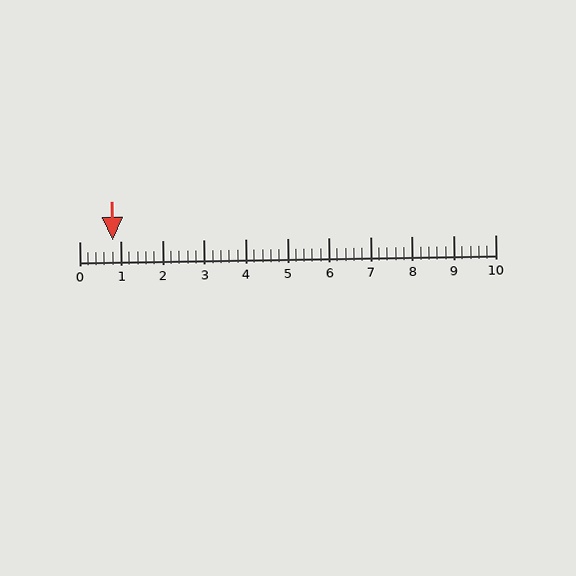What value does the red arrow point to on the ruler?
The red arrow points to approximately 0.8.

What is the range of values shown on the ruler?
The ruler shows values from 0 to 10.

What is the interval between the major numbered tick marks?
The major tick marks are spaced 1 units apart.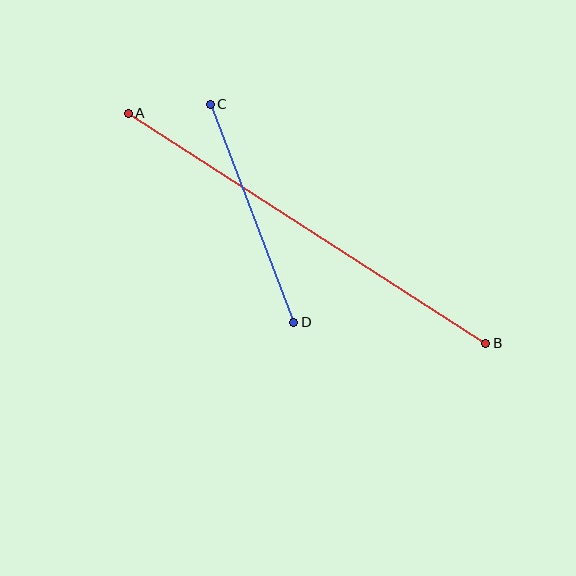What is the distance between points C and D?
The distance is approximately 233 pixels.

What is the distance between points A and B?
The distance is approximately 425 pixels.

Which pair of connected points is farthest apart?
Points A and B are farthest apart.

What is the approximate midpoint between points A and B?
The midpoint is at approximately (307, 228) pixels.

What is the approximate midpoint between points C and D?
The midpoint is at approximately (252, 213) pixels.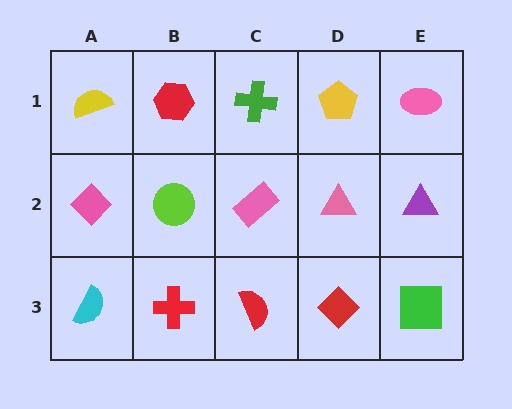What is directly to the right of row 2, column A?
A lime circle.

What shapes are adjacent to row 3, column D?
A pink triangle (row 2, column D), a red semicircle (row 3, column C), a green square (row 3, column E).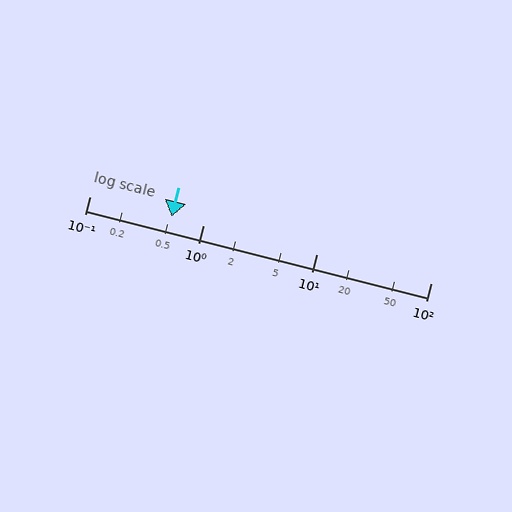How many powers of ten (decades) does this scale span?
The scale spans 3 decades, from 0.1 to 100.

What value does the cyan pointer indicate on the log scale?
The pointer indicates approximately 0.52.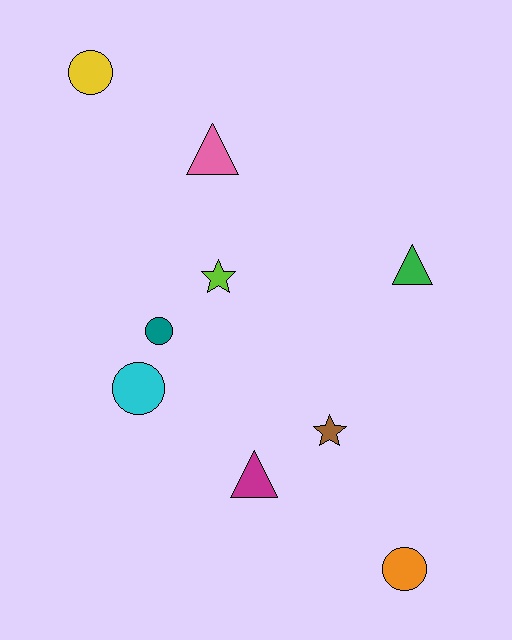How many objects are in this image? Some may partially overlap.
There are 9 objects.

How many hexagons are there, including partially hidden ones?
There are no hexagons.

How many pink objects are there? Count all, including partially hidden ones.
There is 1 pink object.